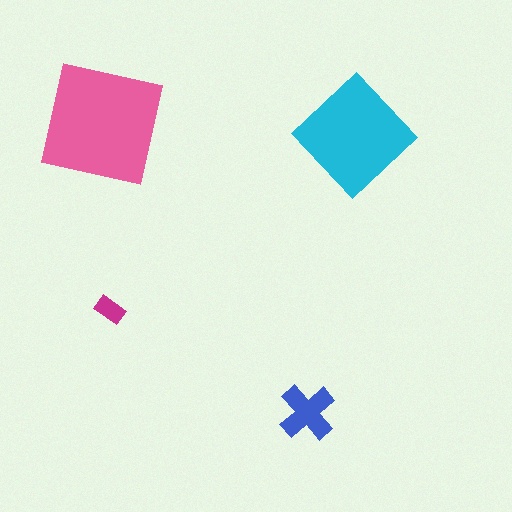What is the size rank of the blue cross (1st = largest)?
3rd.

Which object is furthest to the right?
The cyan diamond is rightmost.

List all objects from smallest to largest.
The magenta rectangle, the blue cross, the cyan diamond, the pink square.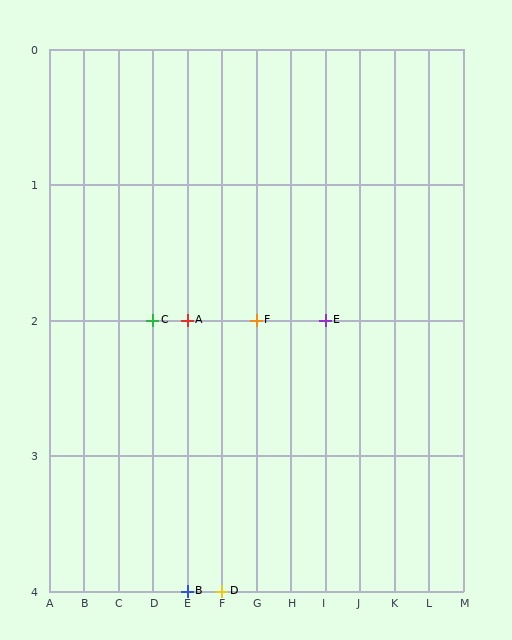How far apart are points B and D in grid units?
Points B and D are 1 column apart.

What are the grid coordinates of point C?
Point C is at grid coordinates (D, 2).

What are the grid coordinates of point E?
Point E is at grid coordinates (I, 2).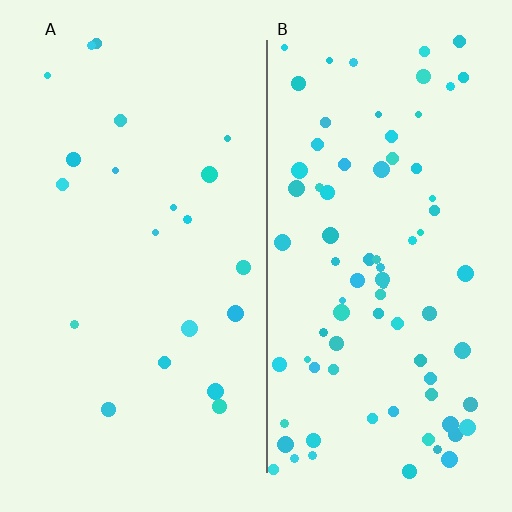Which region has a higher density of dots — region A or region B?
B (the right).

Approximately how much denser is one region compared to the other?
Approximately 3.8× — region B over region A.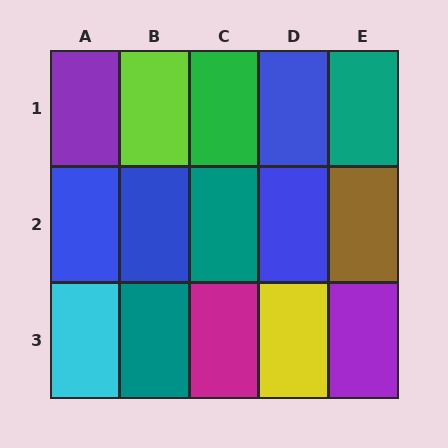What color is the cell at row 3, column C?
Magenta.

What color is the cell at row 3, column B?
Teal.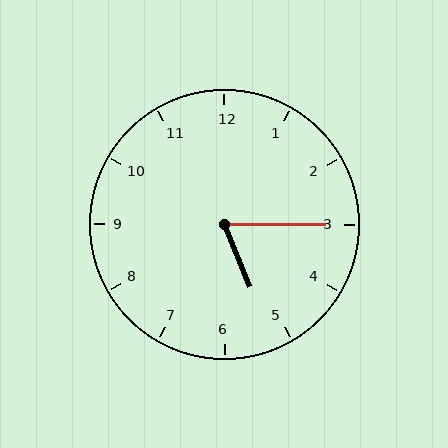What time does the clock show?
5:15.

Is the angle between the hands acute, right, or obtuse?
It is acute.